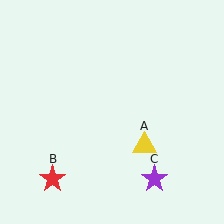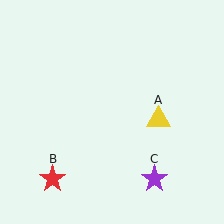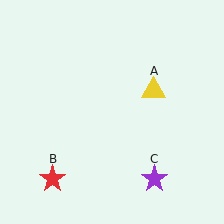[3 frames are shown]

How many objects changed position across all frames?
1 object changed position: yellow triangle (object A).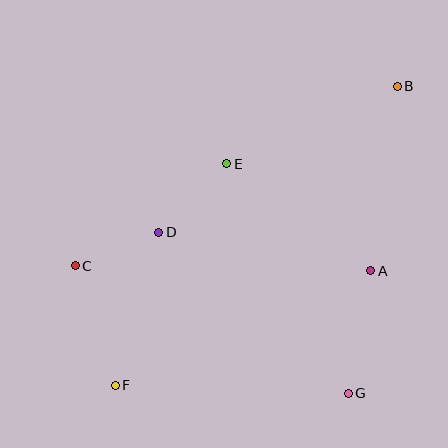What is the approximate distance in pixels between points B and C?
The distance between B and C is approximately 369 pixels.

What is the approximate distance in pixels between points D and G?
The distance between D and G is approximately 249 pixels.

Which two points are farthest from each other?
Points B and F are farthest from each other.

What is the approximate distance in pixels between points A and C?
The distance between A and C is approximately 296 pixels.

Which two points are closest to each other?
Points C and D are closest to each other.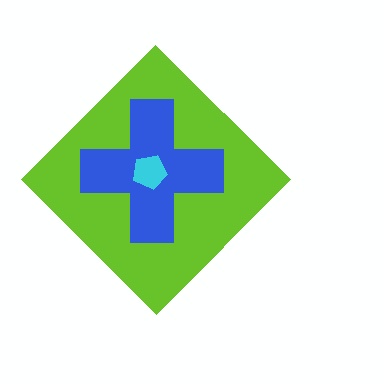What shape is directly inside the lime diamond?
The blue cross.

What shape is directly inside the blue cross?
The cyan pentagon.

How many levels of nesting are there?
3.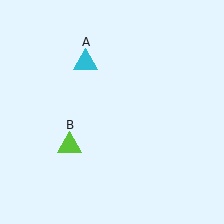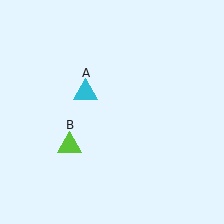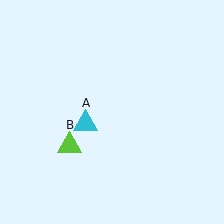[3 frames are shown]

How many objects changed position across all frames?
1 object changed position: cyan triangle (object A).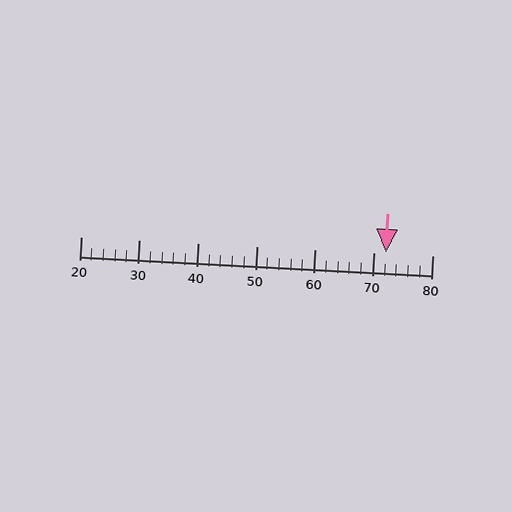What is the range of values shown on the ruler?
The ruler shows values from 20 to 80.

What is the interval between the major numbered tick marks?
The major tick marks are spaced 10 units apart.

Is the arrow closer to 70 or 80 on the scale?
The arrow is closer to 70.